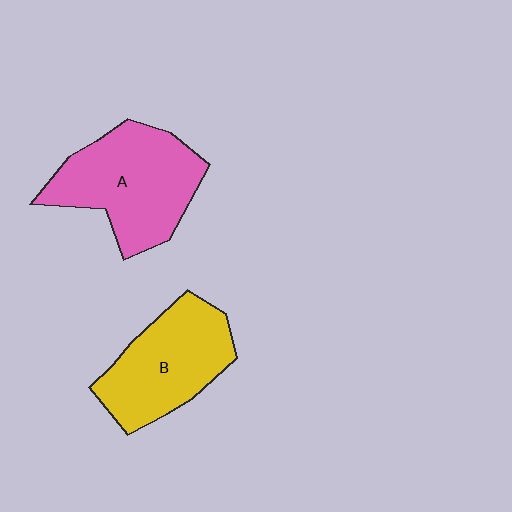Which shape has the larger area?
Shape A (pink).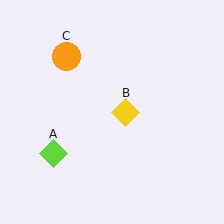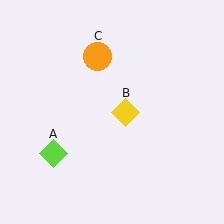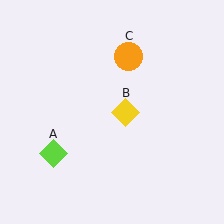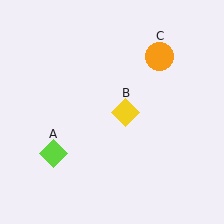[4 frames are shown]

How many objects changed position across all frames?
1 object changed position: orange circle (object C).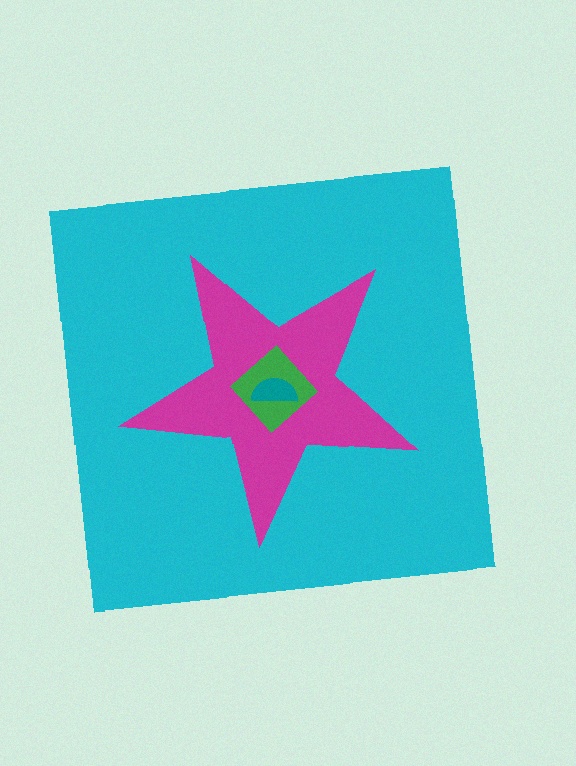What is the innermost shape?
The teal semicircle.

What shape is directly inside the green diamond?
The teal semicircle.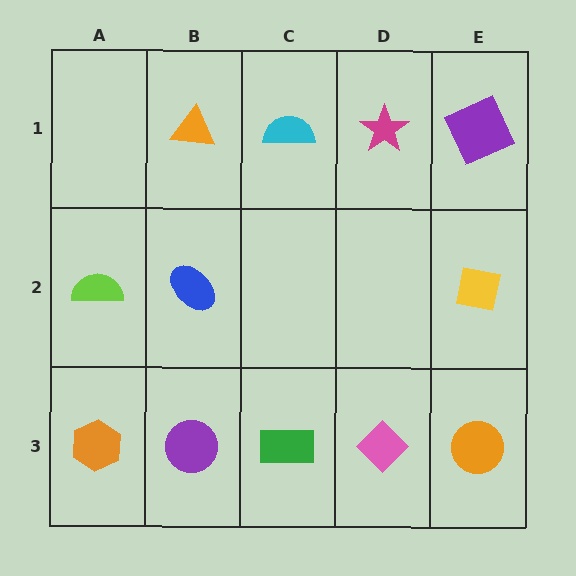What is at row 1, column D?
A magenta star.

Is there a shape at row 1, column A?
No, that cell is empty.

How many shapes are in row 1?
4 shapes.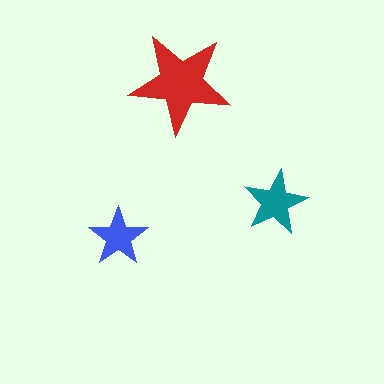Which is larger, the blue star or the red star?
The red one.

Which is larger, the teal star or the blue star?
The teal one.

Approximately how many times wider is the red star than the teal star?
About 1.5 times wider.